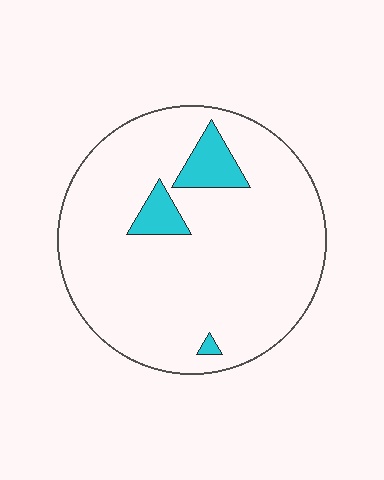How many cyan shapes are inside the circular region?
3.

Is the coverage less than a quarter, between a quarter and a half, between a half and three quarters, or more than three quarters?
Less than a quarter.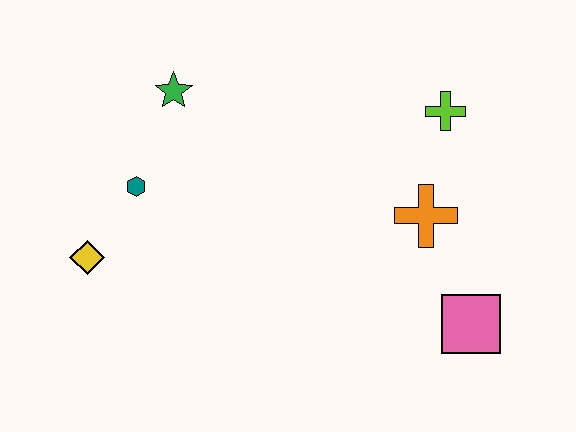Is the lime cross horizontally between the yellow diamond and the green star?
No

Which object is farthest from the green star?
The pink square is farthest from the green star.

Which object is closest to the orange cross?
The lime cross is closest to the orange cross.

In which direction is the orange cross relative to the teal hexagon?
The orange cross is to the right of the teal hexagon.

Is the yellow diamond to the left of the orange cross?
Yes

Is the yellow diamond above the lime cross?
No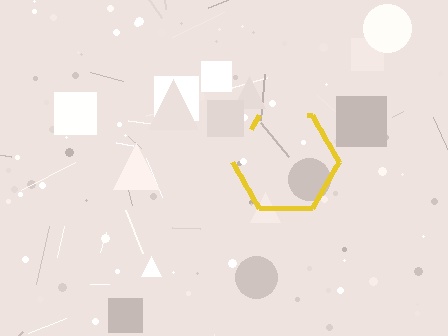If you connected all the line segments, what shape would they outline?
They would outline a hexagon.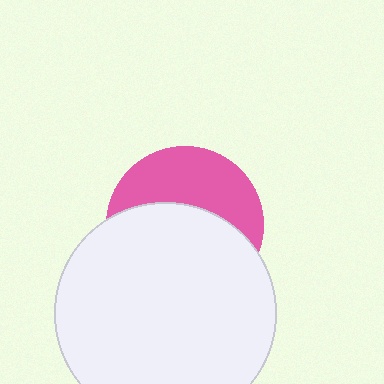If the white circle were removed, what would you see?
You would see the complete pink circle.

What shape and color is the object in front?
The object in front is a white circle.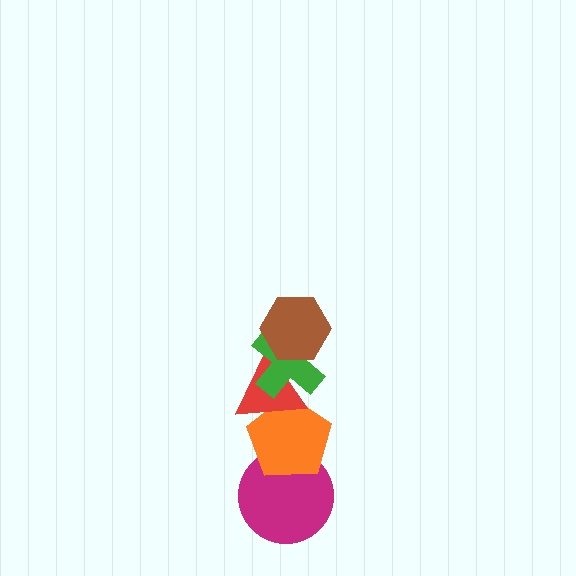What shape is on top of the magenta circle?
The orange pentagon is on top of the magenta circle.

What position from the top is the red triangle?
The red triangle is 3rd from the top.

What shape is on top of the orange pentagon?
The red triangle is on top of the orange pentagon.